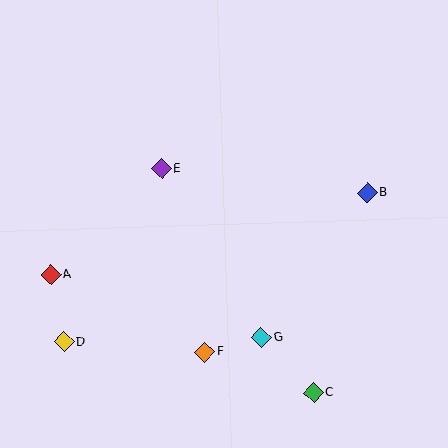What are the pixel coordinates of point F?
Point F is at (205, 352).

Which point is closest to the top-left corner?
Point E is closest to the top-left corner.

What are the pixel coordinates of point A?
Point A is at (51, 275).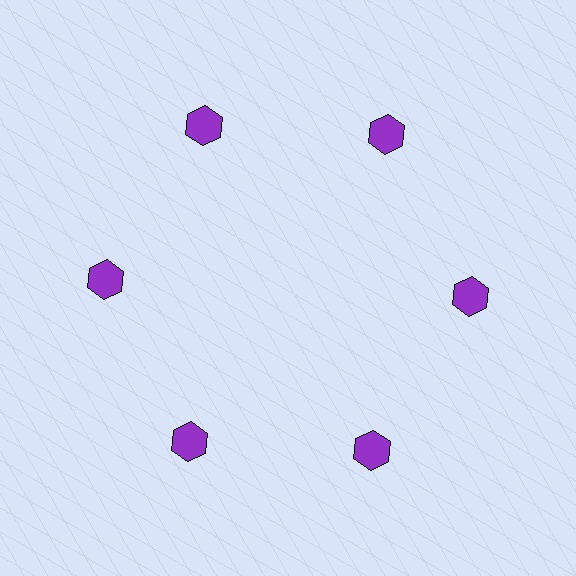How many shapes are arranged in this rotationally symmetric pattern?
There are 6 shapes, arranged in 6 groups of 1.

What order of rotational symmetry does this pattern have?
This pattern has 6-fold rotational symmetry.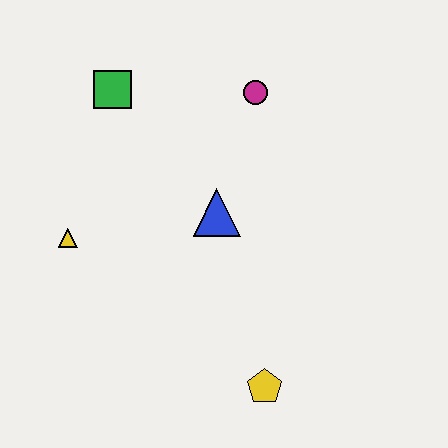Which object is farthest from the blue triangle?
The yellow pentagon is farthest from the blue triangle.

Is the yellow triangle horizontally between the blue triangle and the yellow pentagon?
No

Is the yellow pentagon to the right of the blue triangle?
Yes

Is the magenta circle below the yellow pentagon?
No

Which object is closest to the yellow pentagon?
The blue triangle is closest to the yellow pentagon.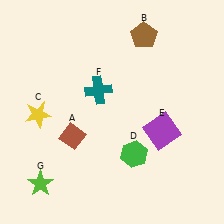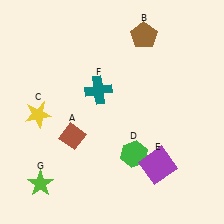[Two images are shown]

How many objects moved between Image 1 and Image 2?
1 object moved between the two images.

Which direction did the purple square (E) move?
The purple square (E) moved down.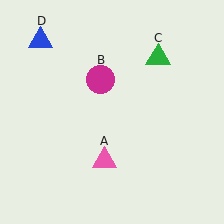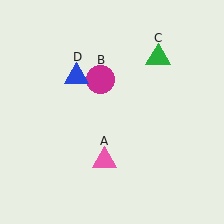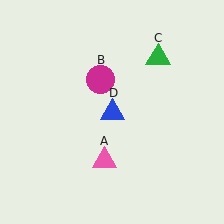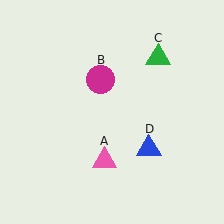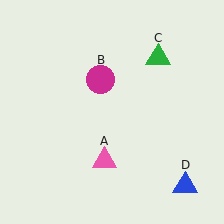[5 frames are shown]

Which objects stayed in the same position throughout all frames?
Pink triangle (object A) and magenta circle (object B) and green triangle (object C) remained stationary.